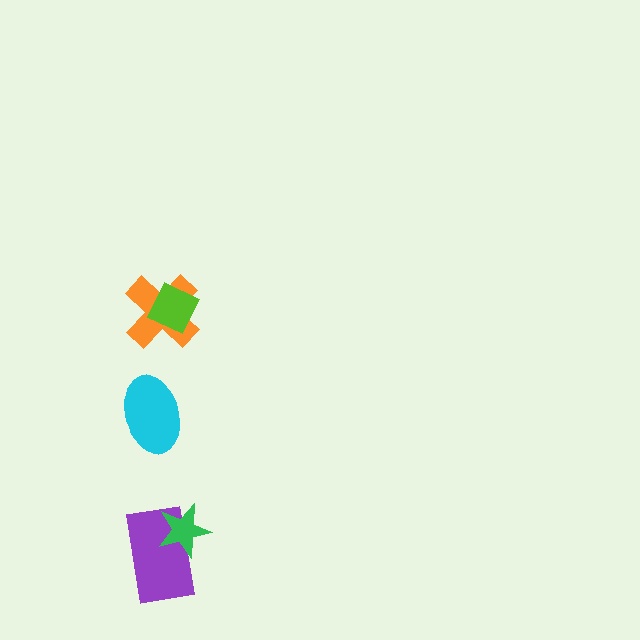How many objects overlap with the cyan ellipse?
0 objects overlap with the cyan ellipse.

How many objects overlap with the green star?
1 object overlaps with the green star.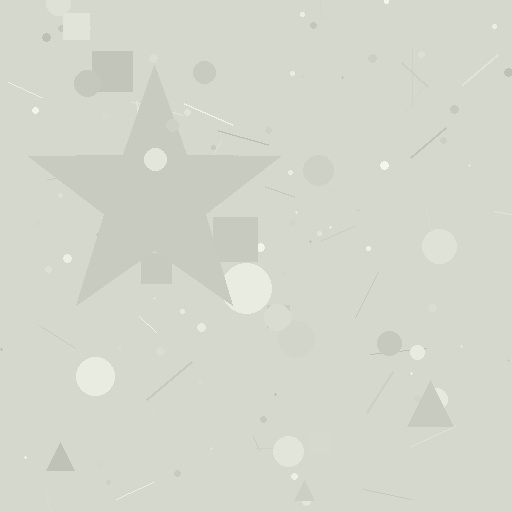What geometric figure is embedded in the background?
A star is embedded in the background.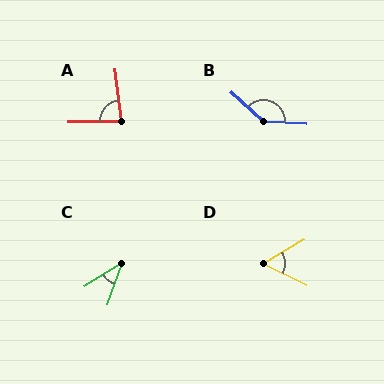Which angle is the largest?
B, at approximately 141 degrees.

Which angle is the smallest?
C, at approximately 39 degrees.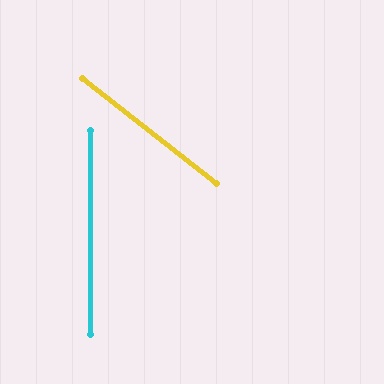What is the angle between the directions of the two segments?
Approximately 52 degrees.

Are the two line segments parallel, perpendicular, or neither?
Neither parallel nor perpendicular — they differ by about 52°.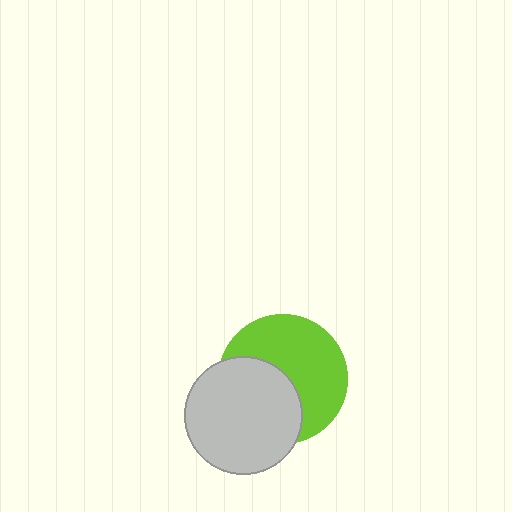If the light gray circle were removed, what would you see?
You would see the complete lime circle.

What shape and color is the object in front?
The object in front is a light gray circle.